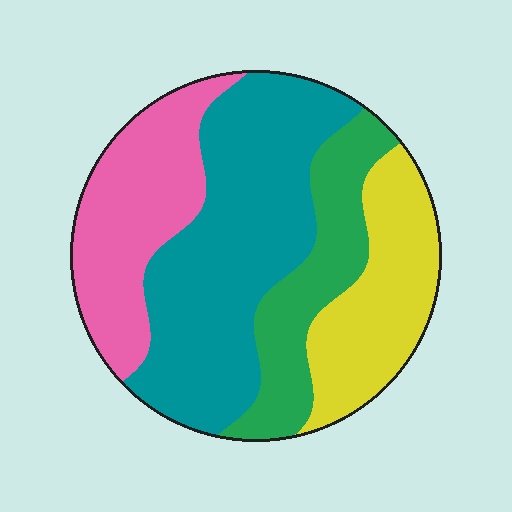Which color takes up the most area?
Teal, at roughly 40%.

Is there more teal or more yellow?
Teal.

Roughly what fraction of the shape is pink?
Pink covers roughly 25% of the shape.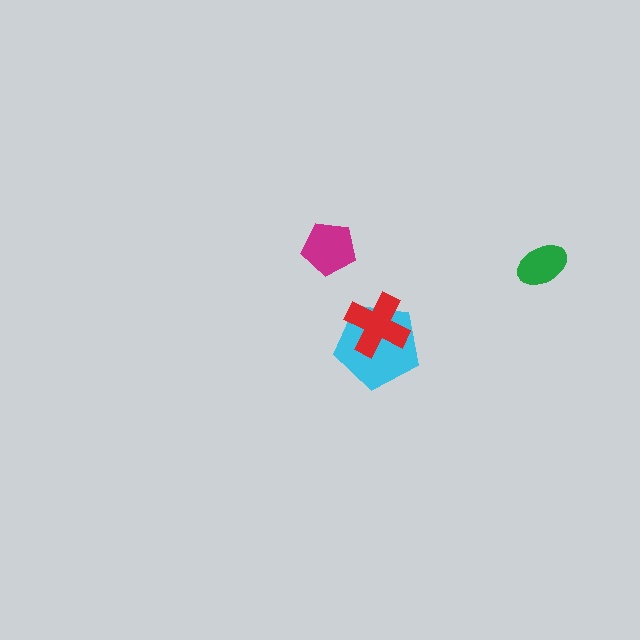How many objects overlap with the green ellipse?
0 objects overlap with the green ellipse.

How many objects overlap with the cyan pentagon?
1 object overlaps with the cyan pentagon.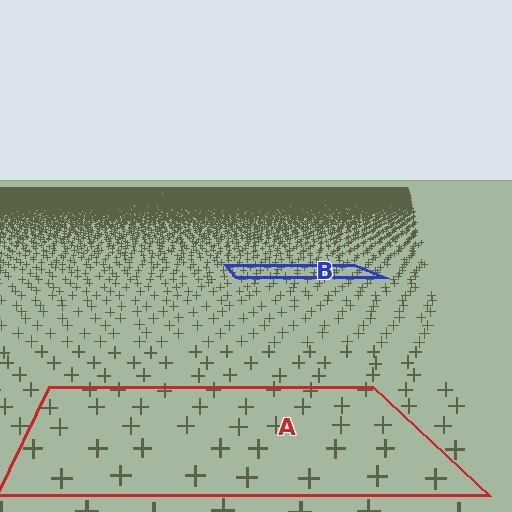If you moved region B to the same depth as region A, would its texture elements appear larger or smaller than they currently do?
They would appear larger. At a closer depth, the same texture elements are projected at a bigger on-screen size.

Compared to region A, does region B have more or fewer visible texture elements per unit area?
Region B has more texture elements per unit area — they are packed more densely because it is farther away.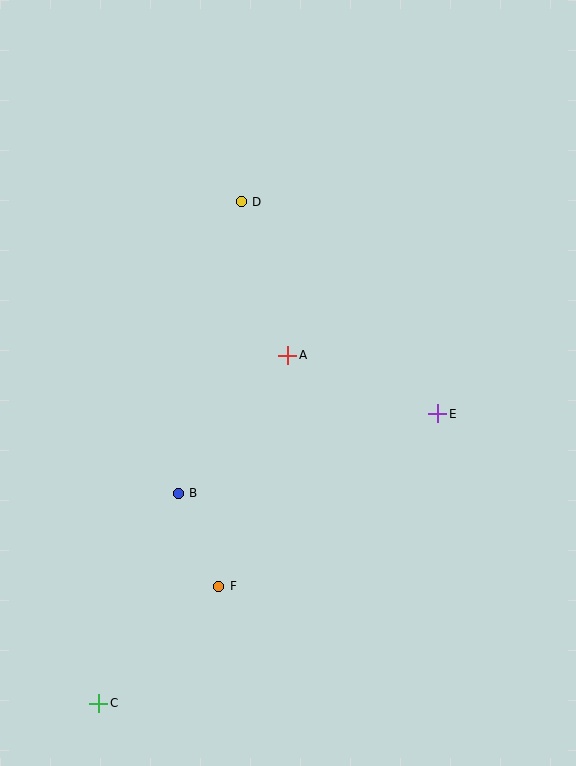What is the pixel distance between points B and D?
The distance between B and D is 298 pixels.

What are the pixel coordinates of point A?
Point A is at (288, 355).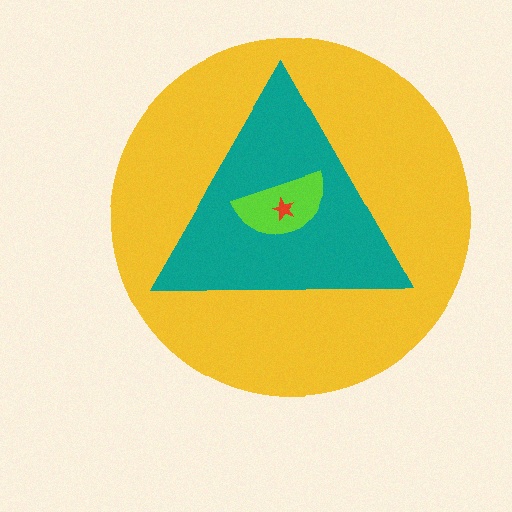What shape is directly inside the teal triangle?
The lime semicircle.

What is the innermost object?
The red star.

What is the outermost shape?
The yellow circle.